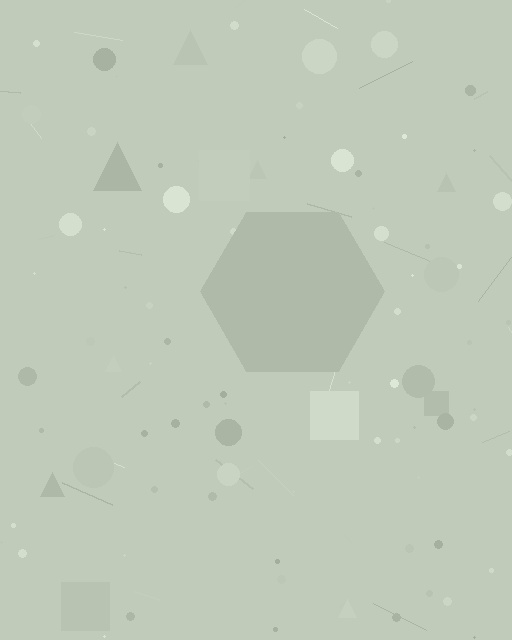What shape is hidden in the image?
A hexagon is hidden in the image.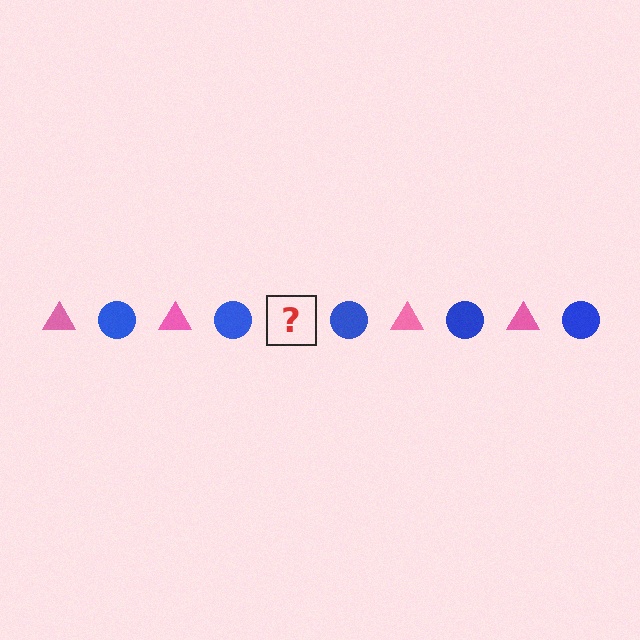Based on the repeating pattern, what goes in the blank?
The blank should be a pink triangle.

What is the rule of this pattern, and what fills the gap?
The rule is that the pattern alternates between pink triangle and blue circle. The gap should be filled with a pink triangle.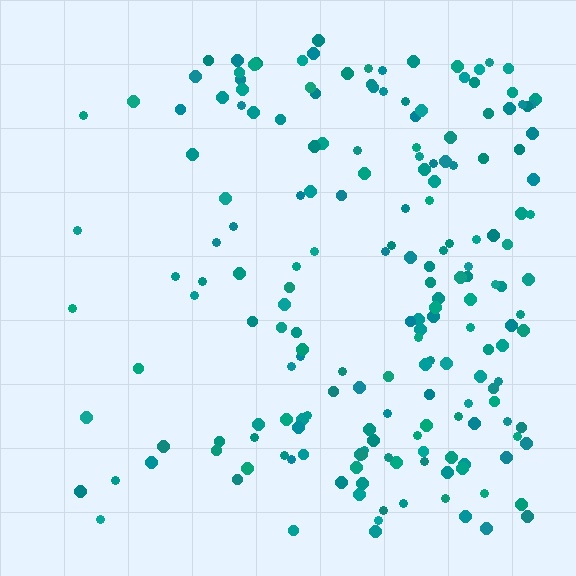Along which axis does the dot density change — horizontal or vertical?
Horizontal.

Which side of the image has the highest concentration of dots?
The right.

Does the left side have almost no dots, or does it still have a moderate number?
Still a moderate number, just noticeably fewer than the right.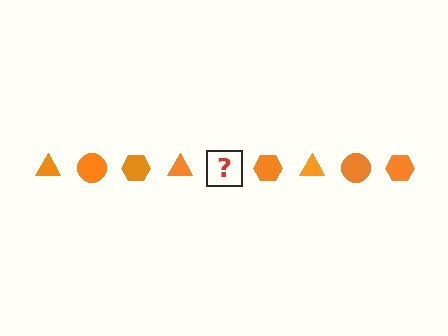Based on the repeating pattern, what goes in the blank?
The blank should be an orange circle.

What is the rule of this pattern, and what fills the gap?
The rule is that the pattern cycles through triangle, circle, hexagon shapes in orange. The gap should be filled with an orange circle.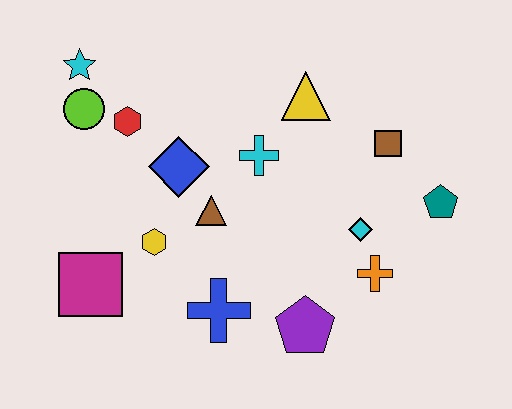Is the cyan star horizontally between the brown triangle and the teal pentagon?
No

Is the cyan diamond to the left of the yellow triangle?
No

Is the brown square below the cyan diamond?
No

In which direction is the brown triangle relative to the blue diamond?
The brown triangle is below the blue diamond.